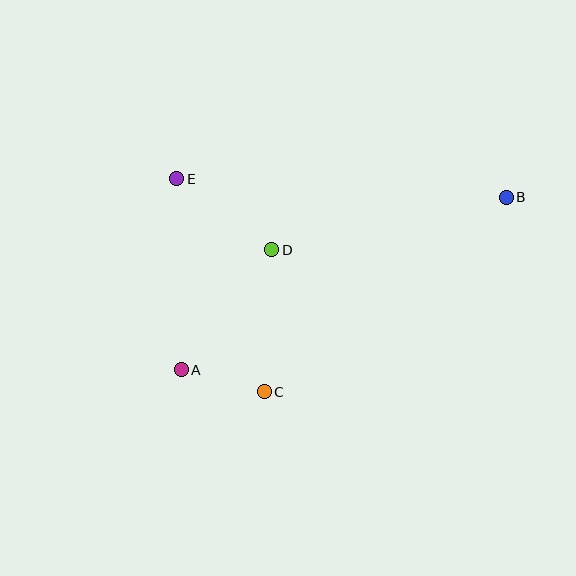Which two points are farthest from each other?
Points A and B are farthest from each other.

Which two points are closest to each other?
Points A and C are closest to each other.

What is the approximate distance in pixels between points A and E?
The distance between A and E is approximately 191 pixels.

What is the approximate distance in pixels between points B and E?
The distance between B and E is approximately 330 pixels.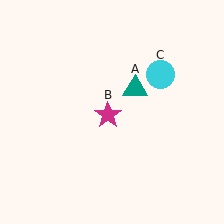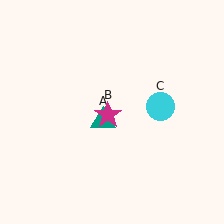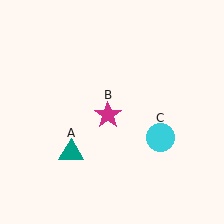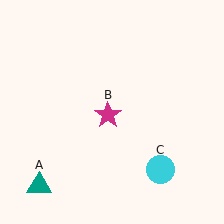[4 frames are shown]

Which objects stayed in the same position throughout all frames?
Magenta star (object B) remained stationary.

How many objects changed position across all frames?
2 objects changed position: teal triangle (object A), cyan circle (object C).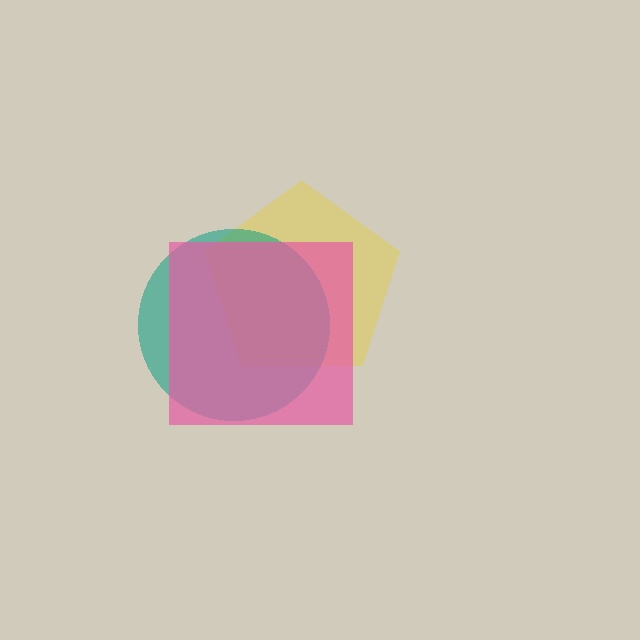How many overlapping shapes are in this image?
There are 3 overlapping shapes in the image.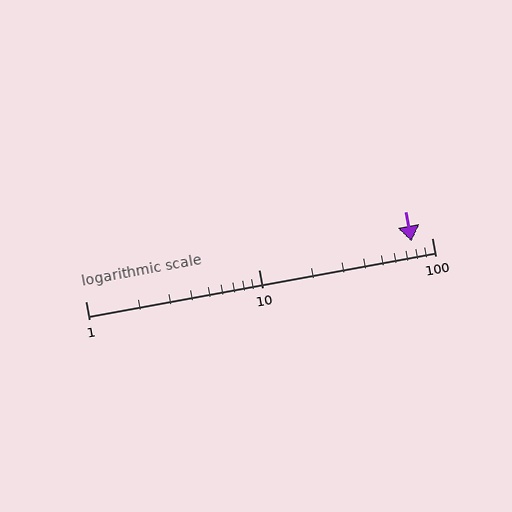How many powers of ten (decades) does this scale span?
The scale spans 2 decades, from 1 to 100.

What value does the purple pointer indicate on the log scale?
The pointer indicates approximately 76.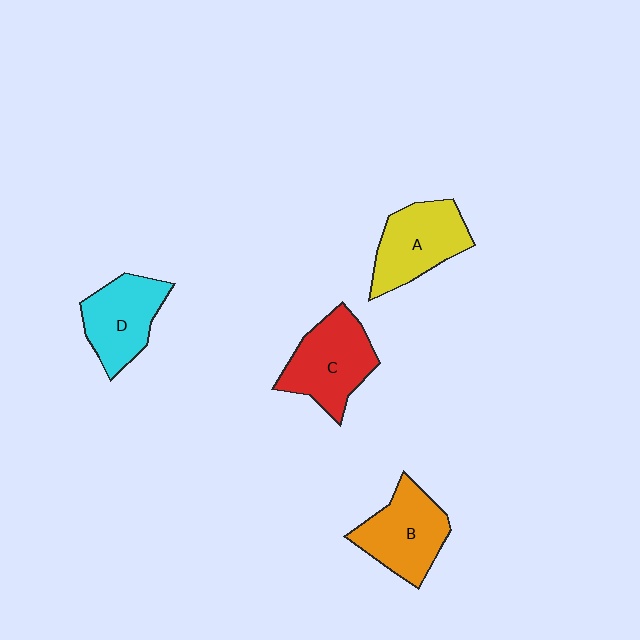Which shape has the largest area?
Shape C (red).